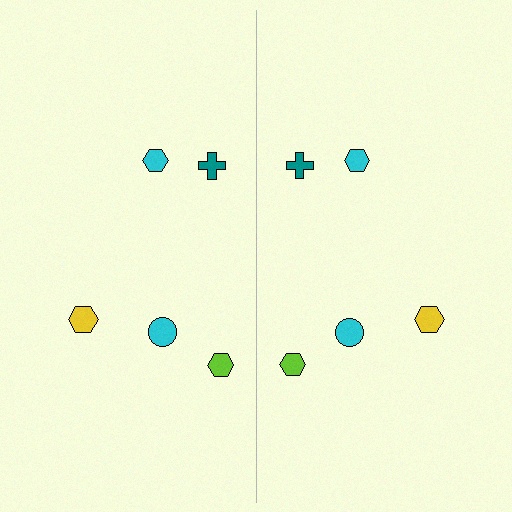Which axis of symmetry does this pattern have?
The pattern has a vertical axis of symmetry running through the center of the image.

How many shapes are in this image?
There are 10 shapes in this image.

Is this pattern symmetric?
Yes, this pattern has bilateral (reflection) symmetry.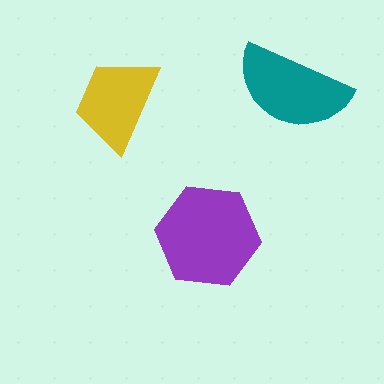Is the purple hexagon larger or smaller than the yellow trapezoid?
Larger.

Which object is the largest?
The purple hexagon.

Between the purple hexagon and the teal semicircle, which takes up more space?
The purple hexagon.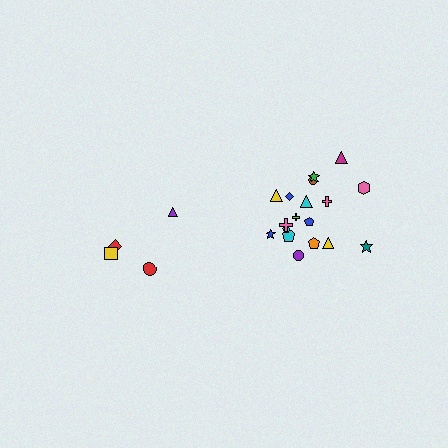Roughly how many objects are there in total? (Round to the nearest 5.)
Roughly 20 objects in total.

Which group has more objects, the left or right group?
The right group.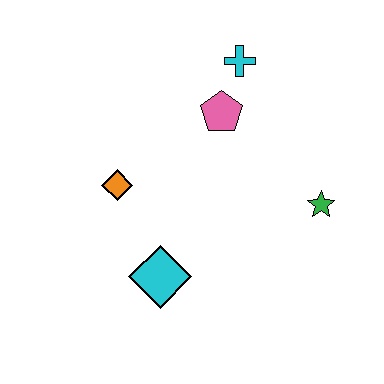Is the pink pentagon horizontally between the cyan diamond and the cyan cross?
Yes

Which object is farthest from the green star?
The orange diamond is farthest from the green star.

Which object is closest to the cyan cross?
The pink pentagon is closest to the cyan cross.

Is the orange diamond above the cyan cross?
No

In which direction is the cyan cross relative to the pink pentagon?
The cyan cross is above the pink pentagon.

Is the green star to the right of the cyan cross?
Yes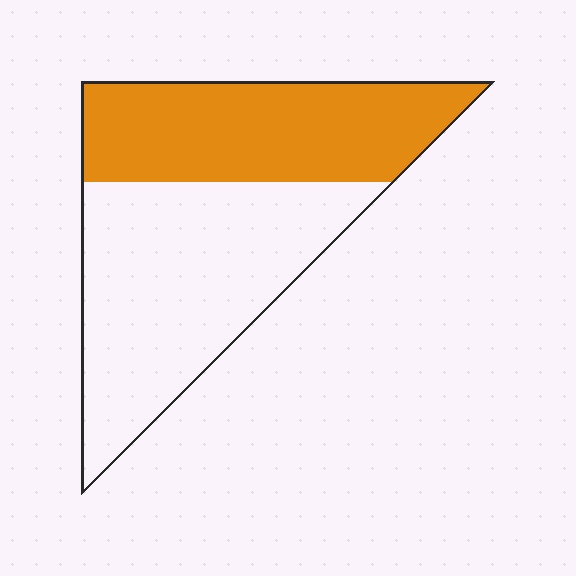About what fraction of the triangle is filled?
About two fifths (2/5).